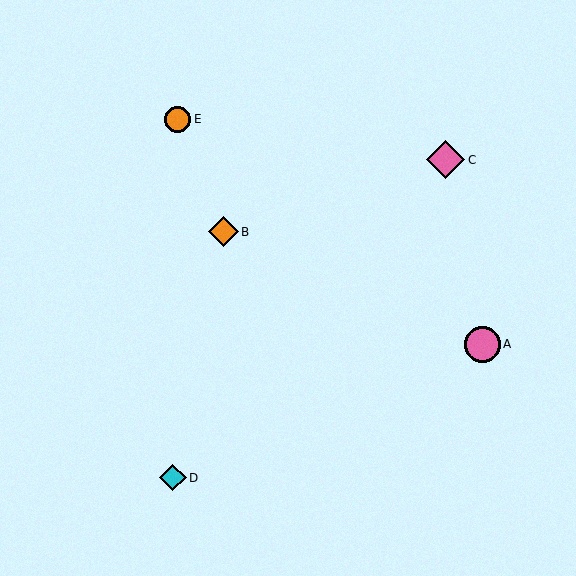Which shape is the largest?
The pink diamond (labeled C) is the largest.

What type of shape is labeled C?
Shape C is a pink diamond.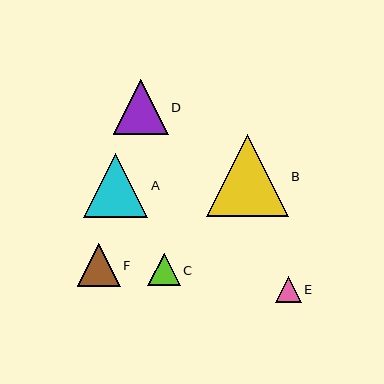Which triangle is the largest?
Triangle B is the largest with a size of approximately 81 pixels.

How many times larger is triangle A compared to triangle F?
Triangle A is approximately 1.5 times the size of triangle F.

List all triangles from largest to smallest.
From largest to smallest: B, A, D, F, C, E.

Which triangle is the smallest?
Triangle E is the smallest with a size of approximately 26 pixels.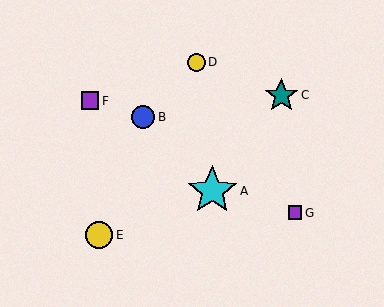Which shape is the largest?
The cyan star (labeled A) is the largest.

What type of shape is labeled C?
Shape C is a teal star.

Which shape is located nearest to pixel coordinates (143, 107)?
The blue circle (labeled B) at (143, 117) is nearest to that location.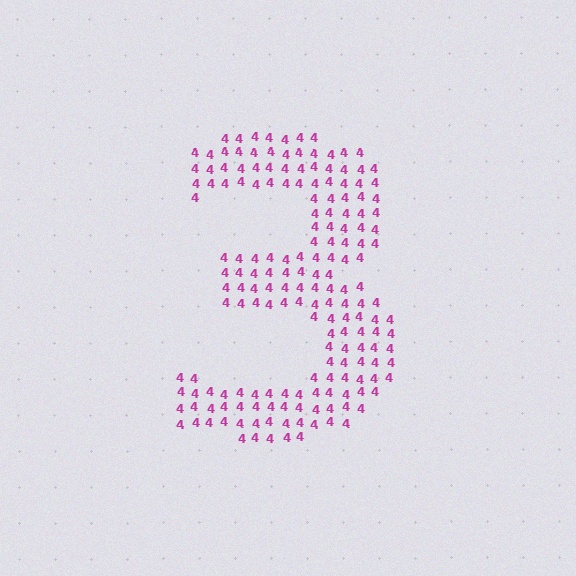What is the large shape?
The large shape is the digit 3.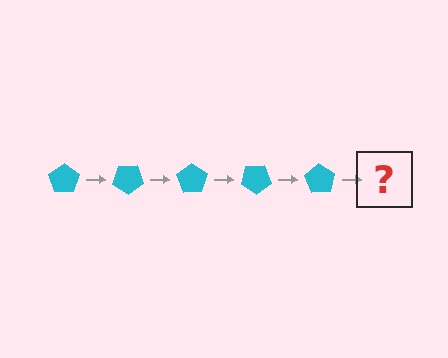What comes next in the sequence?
The next element should be a cyan pentagon rotated 175 degrees.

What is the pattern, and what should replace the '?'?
The pattern is that the pentagon rotates 35 degrees each step. The '?' should be a cyan pentagon rotated 175 degrees.